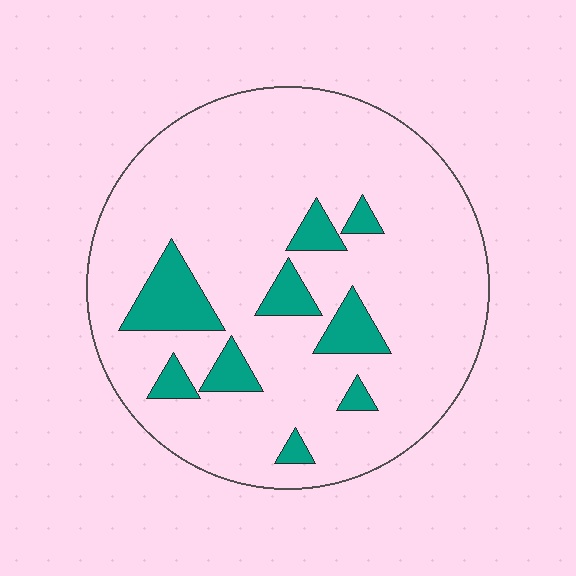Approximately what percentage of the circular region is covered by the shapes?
Approximately 15%.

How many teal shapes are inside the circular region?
9.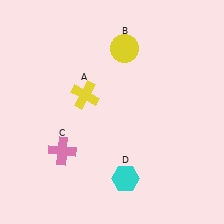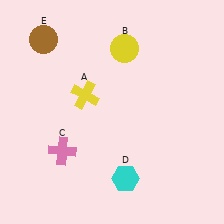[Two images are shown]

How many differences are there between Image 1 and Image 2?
There is 1 difference between the two images.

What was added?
A brown circle (E) was added in Image 2.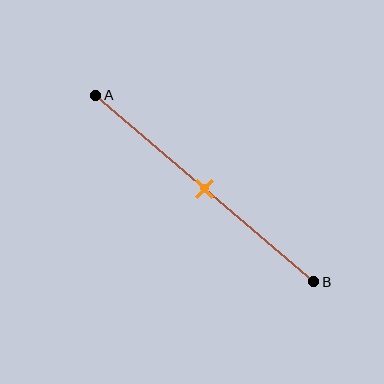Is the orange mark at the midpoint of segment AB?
Yes, the mark is approximately at the midpoint.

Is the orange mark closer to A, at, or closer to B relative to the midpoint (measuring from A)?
The orange mark is approximately at the midpoint of segment AB.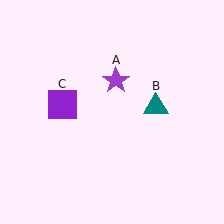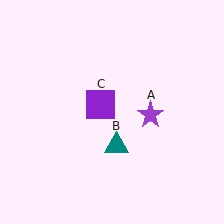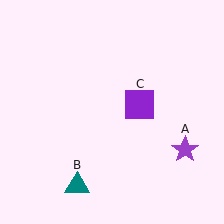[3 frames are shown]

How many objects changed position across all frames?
3 objects changed position: purple star (object A), teal triangle (object B), purple square (object C).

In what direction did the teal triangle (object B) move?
The teal triangle (object B) moved down and to the left.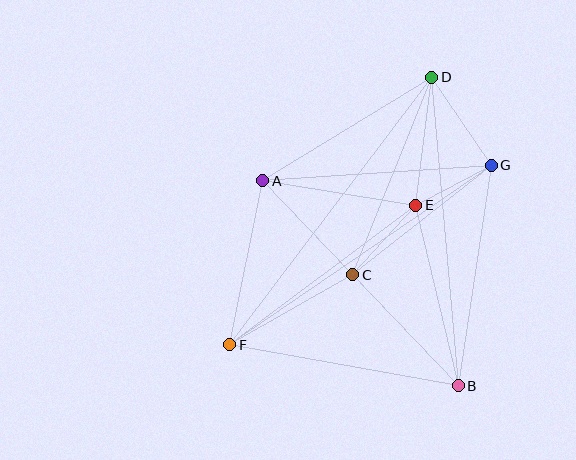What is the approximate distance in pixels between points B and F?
The distance between B and F is approximately 232 pixels.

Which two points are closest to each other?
Points E and G are closest to each other.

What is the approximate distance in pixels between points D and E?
The distance between D and E is approximately 129 pixels.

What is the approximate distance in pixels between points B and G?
The distance between B and G is approximately 223 pixels.